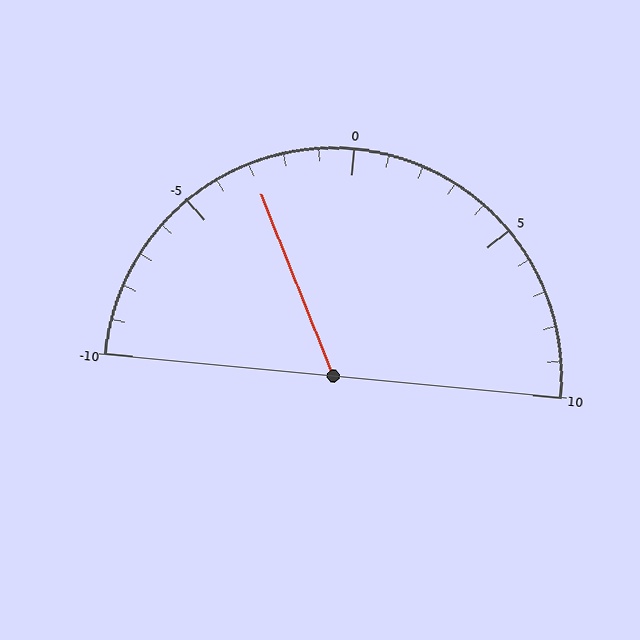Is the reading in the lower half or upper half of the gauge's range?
The reading is in the lower half of the range (-10 to 10).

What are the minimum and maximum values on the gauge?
The gauge ranges from -10 to 10.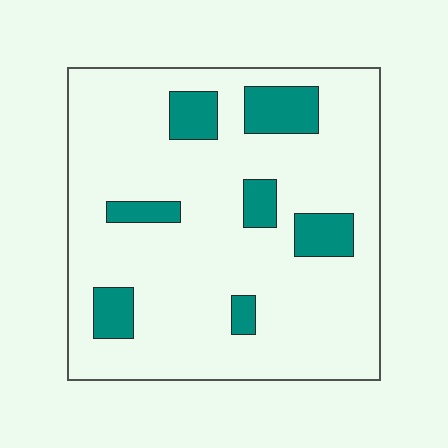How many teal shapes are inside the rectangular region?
7.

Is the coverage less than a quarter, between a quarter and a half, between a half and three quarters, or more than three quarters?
Less than a quarter.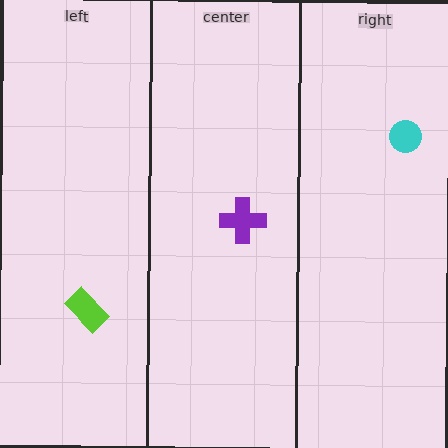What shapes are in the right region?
The cyan circle.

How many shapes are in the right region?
1.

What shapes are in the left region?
The lime rectangle.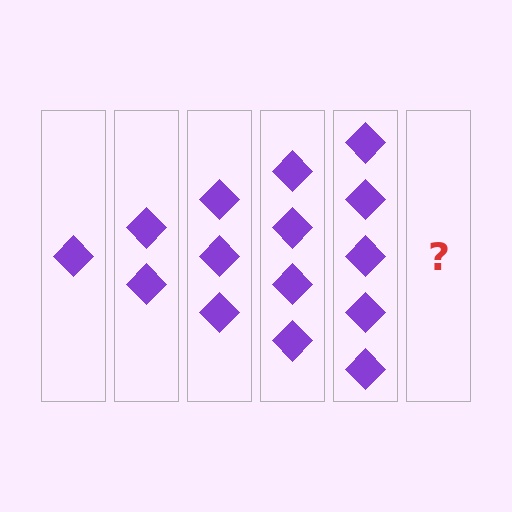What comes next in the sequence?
The next element should be 6 diamonds.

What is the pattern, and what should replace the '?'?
The pattern is that each step adds one more diamond. The '?' should be 6 diamonds.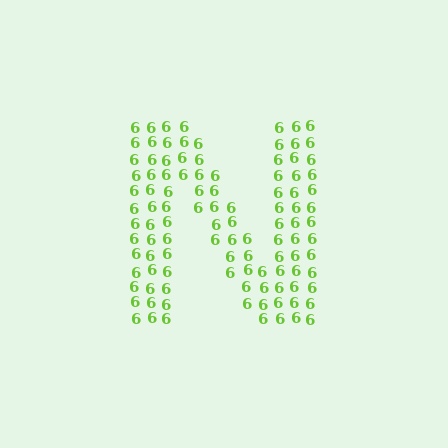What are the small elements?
The small elements are digit 6's.